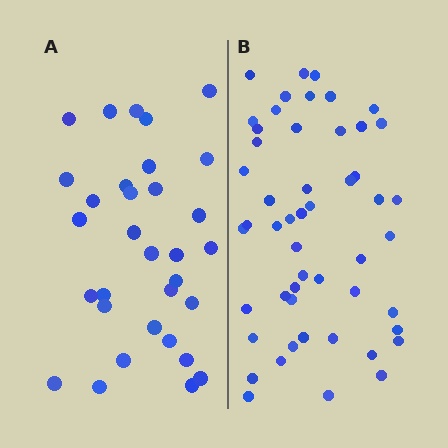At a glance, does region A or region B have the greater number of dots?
Region B (the right region) has more dots.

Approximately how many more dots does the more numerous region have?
Region B has approximately 20 more dots than region A.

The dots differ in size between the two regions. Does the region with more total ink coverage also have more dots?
No. Region A has more total ink coverage because its dots are larger, but region B actually contains more individual dots. Total area can be misleading — the number of items is what matters here.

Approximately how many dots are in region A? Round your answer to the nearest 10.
About 30 dots. (The exact count is 32, which rounds to 30.)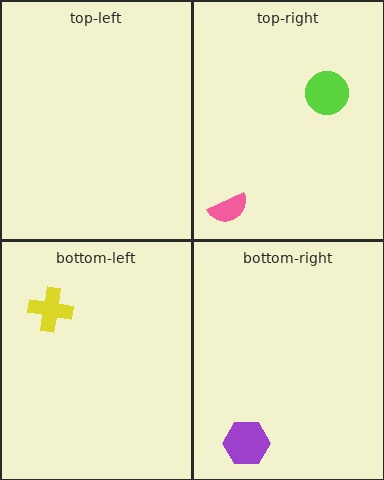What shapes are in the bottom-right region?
The purple hexagon.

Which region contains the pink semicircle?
The top-right region.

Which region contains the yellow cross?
The bottom-left region.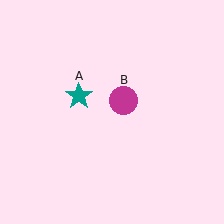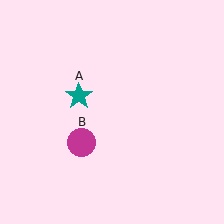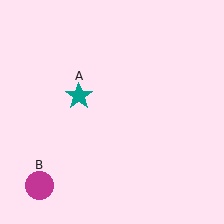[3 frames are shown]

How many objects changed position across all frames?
1 object changed position: magenta circle (object B).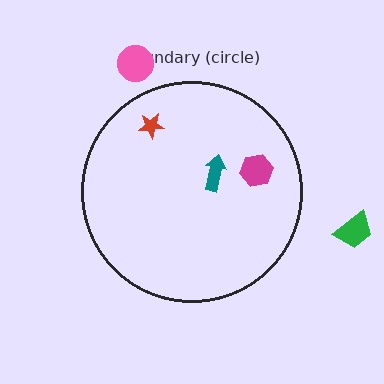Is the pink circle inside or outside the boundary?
Outside.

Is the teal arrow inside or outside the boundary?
Inside.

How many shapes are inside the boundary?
3 inside, 2 outside.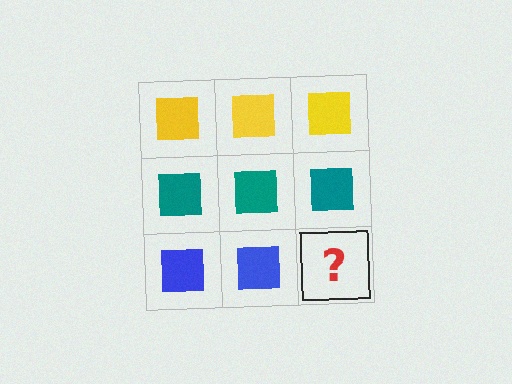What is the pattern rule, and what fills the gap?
The rule is that each row has a consistent color. The gap should be filled with a blue square.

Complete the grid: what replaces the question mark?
The question mark should be replaced with a blue square.